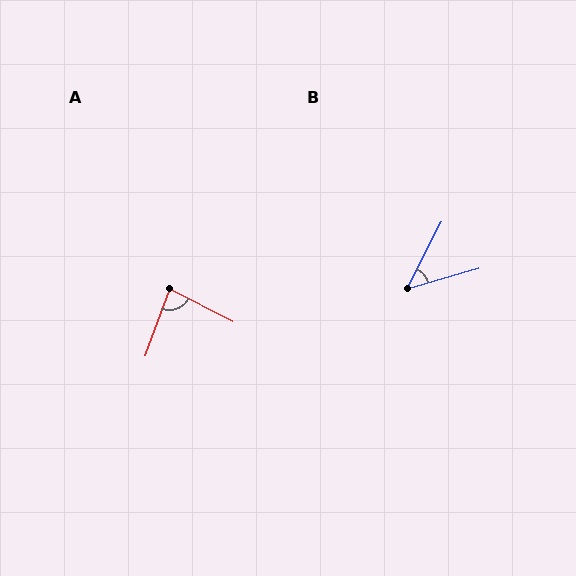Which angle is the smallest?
B, at approximately 47 degrees.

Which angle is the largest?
A, at approximately 83 degrees.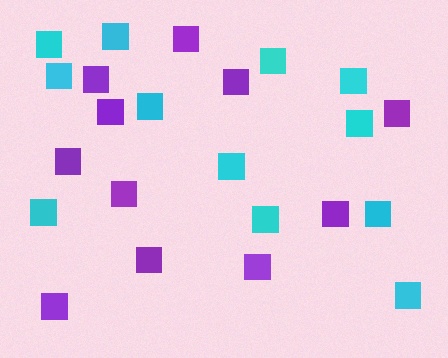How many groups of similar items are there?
There are 2 groups: one group of purple squares (11) and one group of cyan squares (12).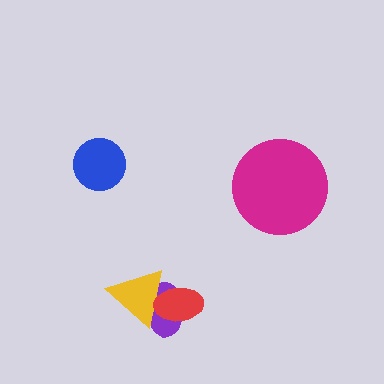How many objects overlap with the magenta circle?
0 objects overlap with the magenta circle.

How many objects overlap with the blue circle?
0 objects overlap with the blue circle.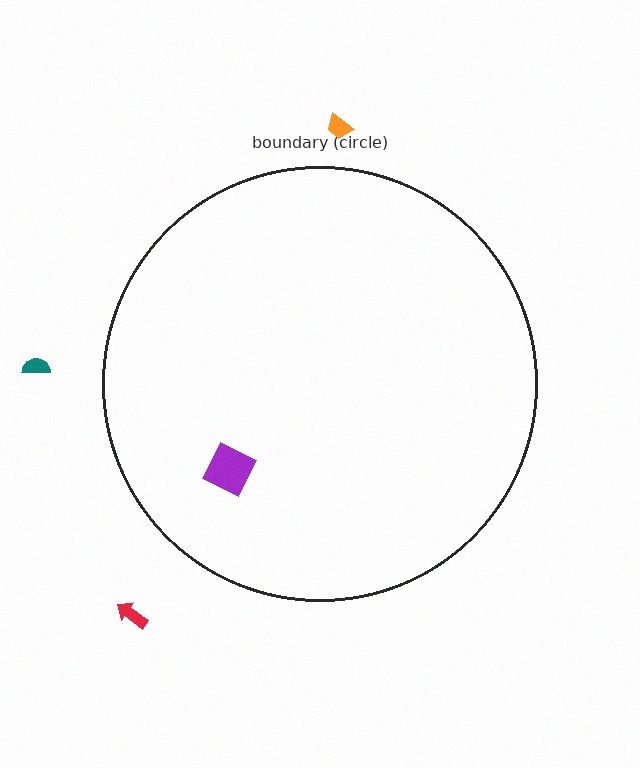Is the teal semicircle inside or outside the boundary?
Outside.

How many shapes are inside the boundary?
1 inside, 3 outside.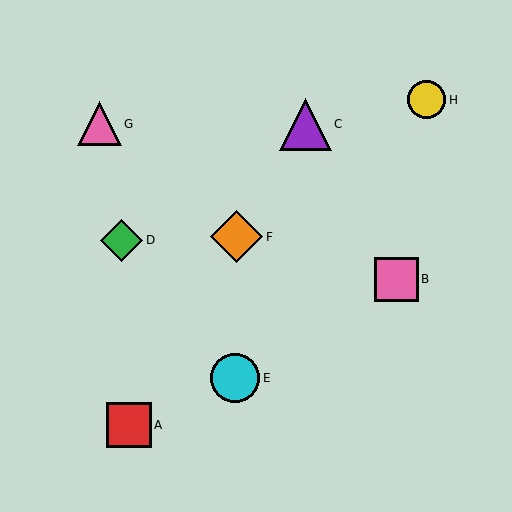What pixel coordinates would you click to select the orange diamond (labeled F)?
Click at (237, 237) to select the orange diamond F.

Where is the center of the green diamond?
The center of the green diamond is at (122, 240).